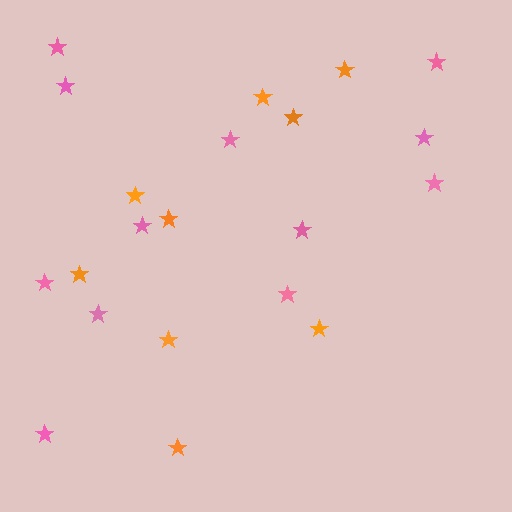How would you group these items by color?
There are 2 groups: one group of orange stars (9) and one group of pink stars (12).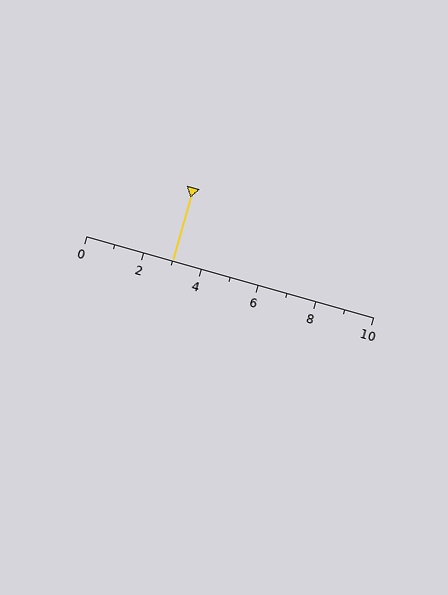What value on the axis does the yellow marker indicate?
The marker indicates approximately 3.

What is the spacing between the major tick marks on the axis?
The major ticks are spaced 2 apart.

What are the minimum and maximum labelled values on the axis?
The axis runs from 0 to 10.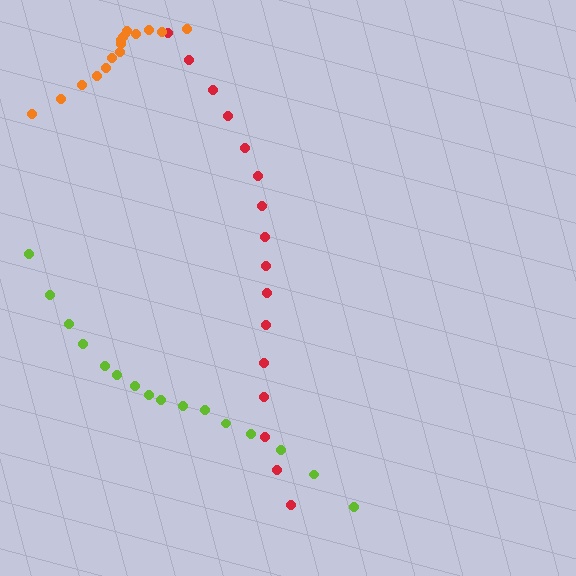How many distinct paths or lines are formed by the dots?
There are 3 distinct paths.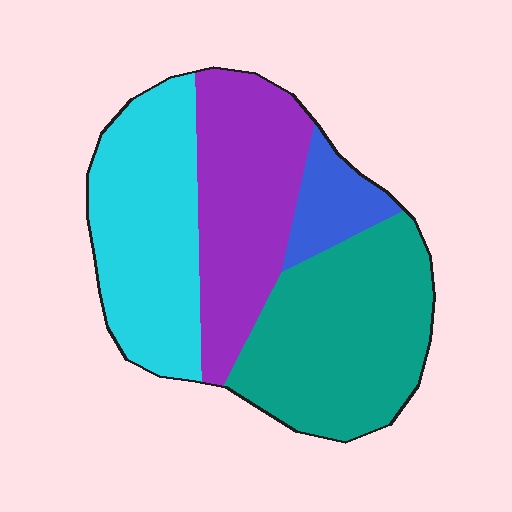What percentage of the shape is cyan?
Cyan takes up between a sixth and a third of the shape.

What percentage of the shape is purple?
Purple takes up about one quarter (1/4) of the shape.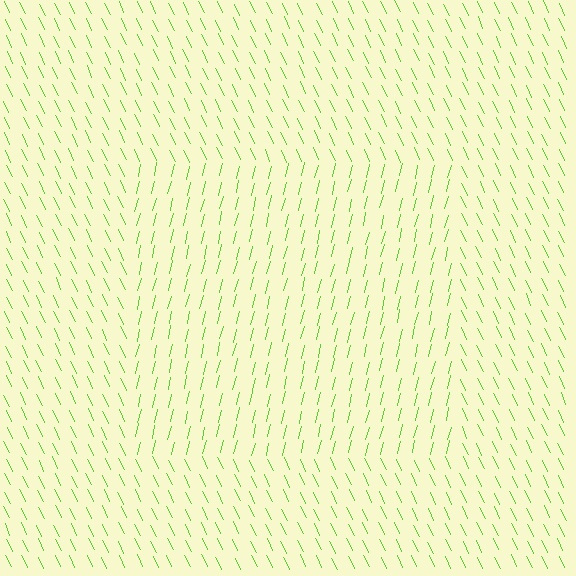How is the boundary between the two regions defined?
The boundary is defined purely by a change in line orientation (approximately 39 degrees difference). All lines are the same color and thickness.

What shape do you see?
I see a rectangle.